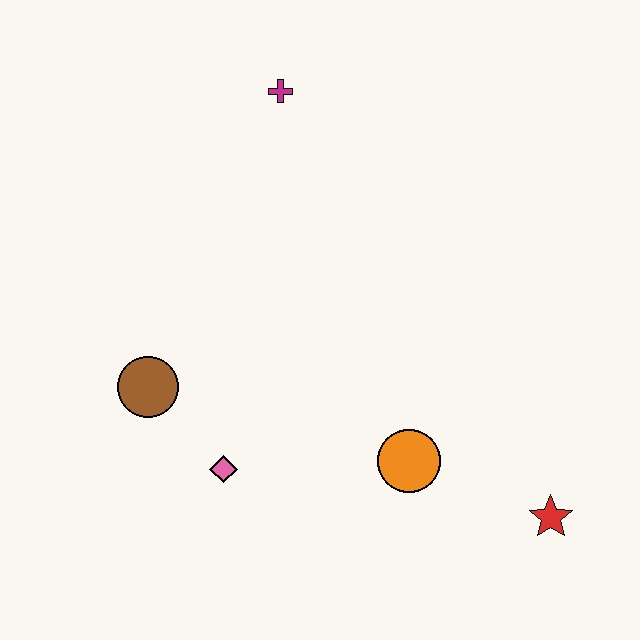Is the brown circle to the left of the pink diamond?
Yes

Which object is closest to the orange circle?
The red star is closest to the orange circle.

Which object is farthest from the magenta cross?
The red star is farthest from the magenta cross.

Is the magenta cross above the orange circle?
Yes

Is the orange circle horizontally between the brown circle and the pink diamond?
No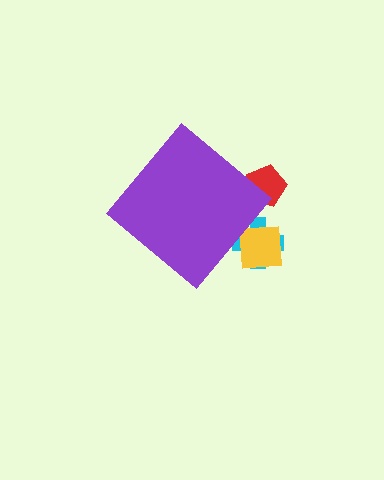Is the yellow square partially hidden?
Yes, the yellow square is partially hidden behind the purple diamond.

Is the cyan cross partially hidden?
Yes, the cyan cross is partially hidden behind the purple diamond.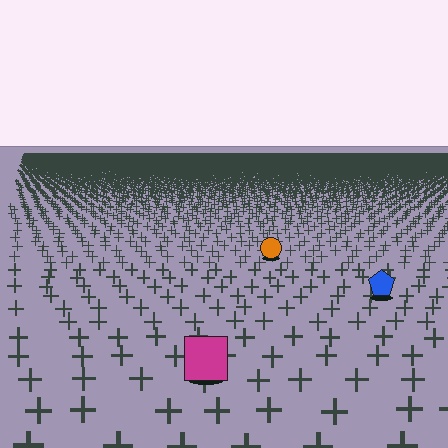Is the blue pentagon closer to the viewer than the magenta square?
No. The magenta square is closer — you can tell from the texture gradient: the ground texture is coarser near it.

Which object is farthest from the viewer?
The orange circle is farthest from the viewer. It appears smaller and the ground texture around it is denser.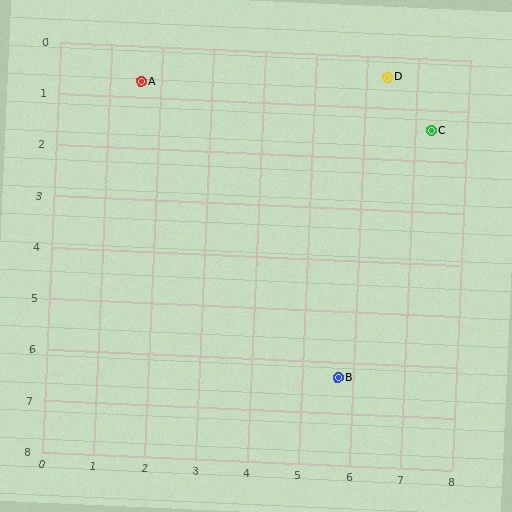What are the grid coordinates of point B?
Point B is at approximately (5.7, 6.3).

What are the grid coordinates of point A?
Point A is at approximately (1.6, 0.7).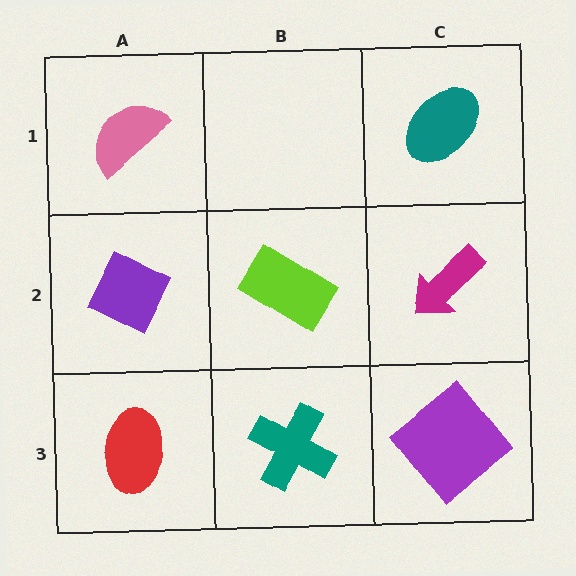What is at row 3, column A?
A red ellipse.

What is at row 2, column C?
A magenta arrow.